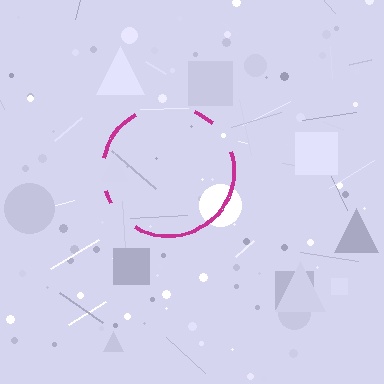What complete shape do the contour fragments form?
The contour fragments form a circle.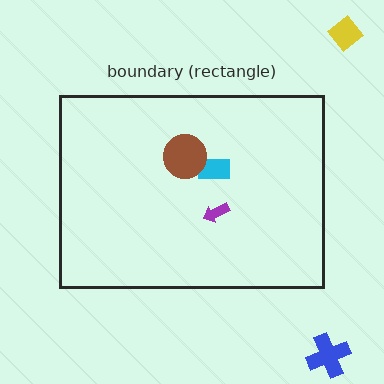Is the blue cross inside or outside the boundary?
Outside.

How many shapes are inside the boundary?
3 inside, 2 outside.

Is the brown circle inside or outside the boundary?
Inside.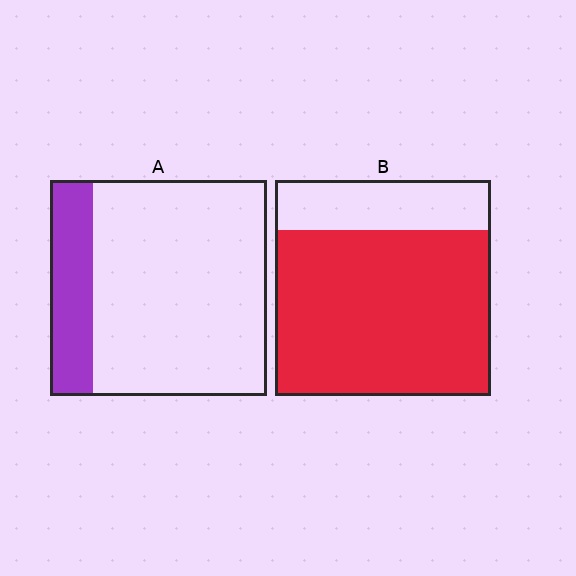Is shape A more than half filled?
No.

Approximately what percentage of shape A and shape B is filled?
A is approximately 20% and B is approximately 75%.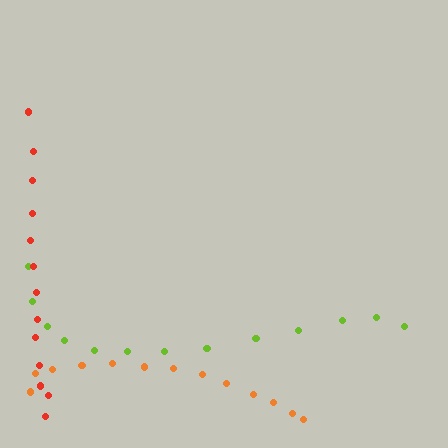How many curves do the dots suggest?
There are 3 distinct paths.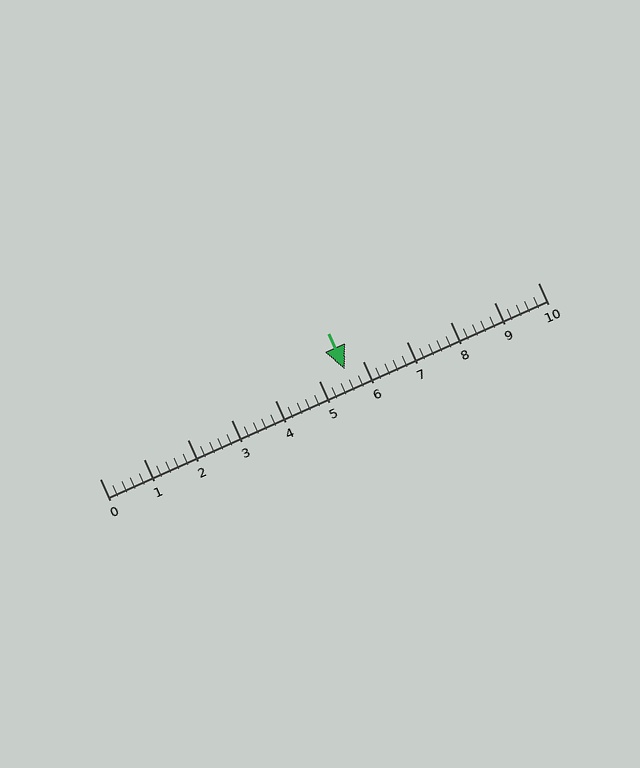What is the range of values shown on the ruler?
The ruler shows values from 0 to 10.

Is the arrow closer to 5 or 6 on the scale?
The arrow is closer to 6.